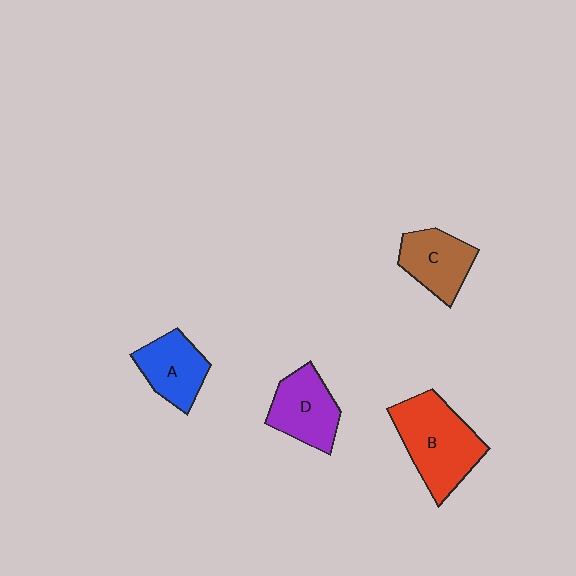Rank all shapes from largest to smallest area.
From largest to smallest: B (red), D (purple), C (brown), A (blue).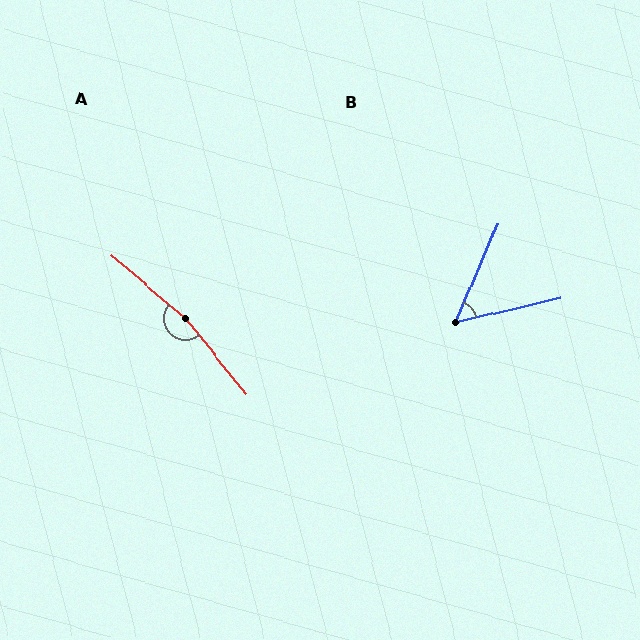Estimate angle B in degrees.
Approximately 54 degrees.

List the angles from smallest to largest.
B (54°), A (169°).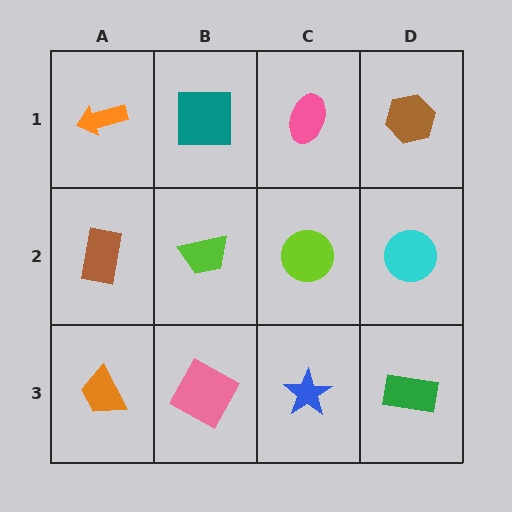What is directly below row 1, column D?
A cyan circle.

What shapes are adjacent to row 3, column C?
A lime circle (row 2, column C), a pink square (row 3, column B), a green rectangle (row 3, column D).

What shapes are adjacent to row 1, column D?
A cyan circle (row 2, column D), a pink ellipse (row 1, column C).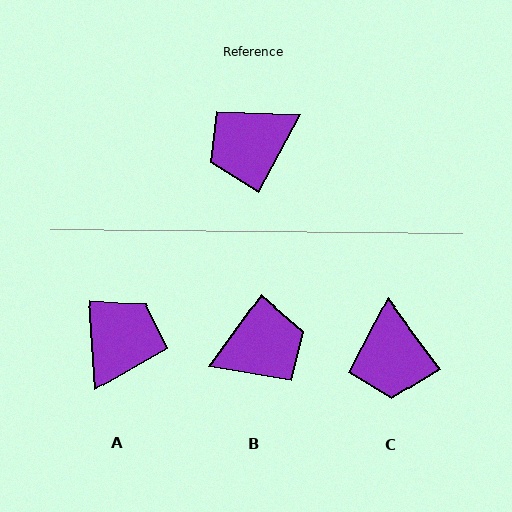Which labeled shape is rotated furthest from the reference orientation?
B, about 172 degrees away.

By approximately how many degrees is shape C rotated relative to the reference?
Approximately 65 degrees counter-clockwise.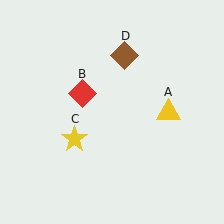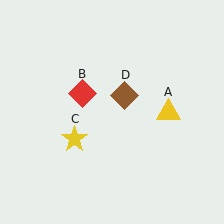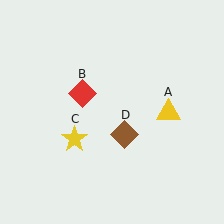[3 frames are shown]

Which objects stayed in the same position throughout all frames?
Yellow triangle (object A) and red diamond (object B) and yellow star (object C) remained stationary.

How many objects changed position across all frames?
1 object changed position: brown diamond (object D).